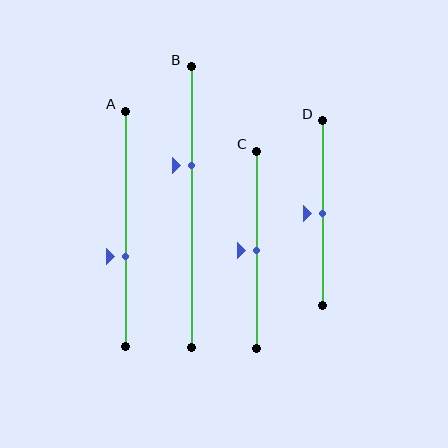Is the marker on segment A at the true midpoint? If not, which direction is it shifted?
No, the marker on segment A is shifted downward by about 12% of the segment length.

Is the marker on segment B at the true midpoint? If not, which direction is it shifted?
No, the marker on segment B is shifted upward by about 15% of the segment length.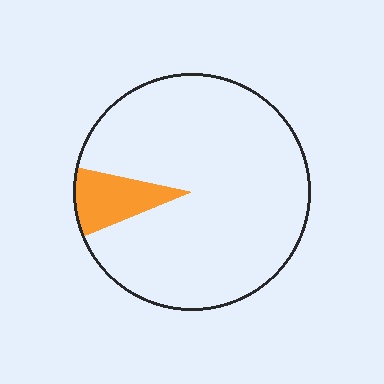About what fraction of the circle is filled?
About one tenth (1/10).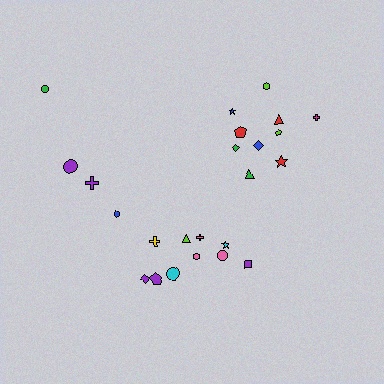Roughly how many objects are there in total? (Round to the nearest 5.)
Roughly 25 objects in total.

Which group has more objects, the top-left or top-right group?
The top-right group.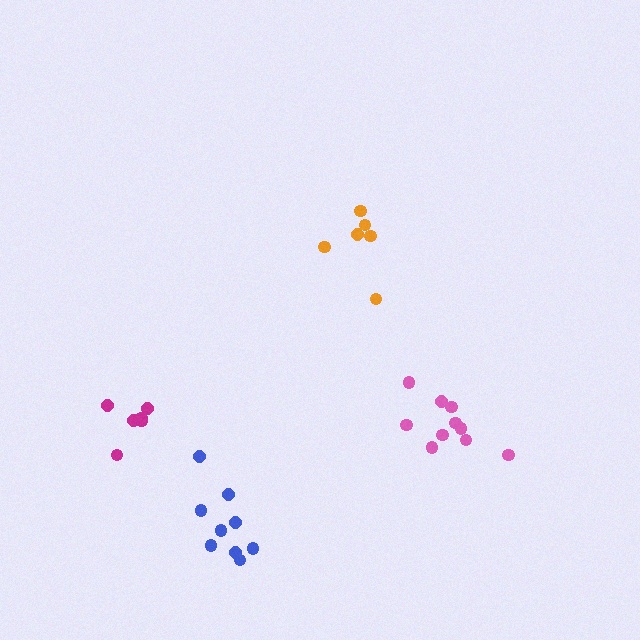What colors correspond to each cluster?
The clusters are colored: orange, pink, blue, magenta.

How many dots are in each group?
Group 1: 6 dots, Group 2: 10 dots, Group 3: 9 dots, Group 4: 6 dots (31 total).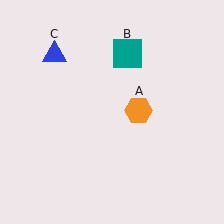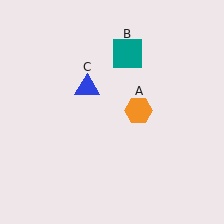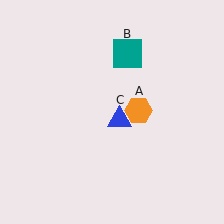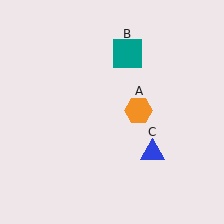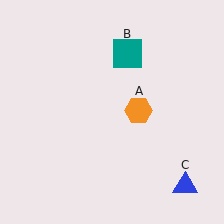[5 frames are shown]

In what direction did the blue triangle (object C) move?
The blue triangle (object C) moved down and to the right.